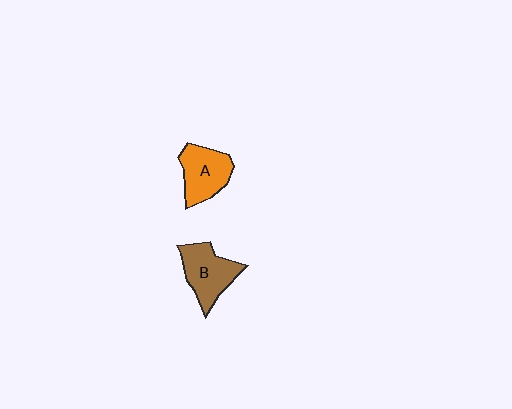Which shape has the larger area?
Shape B (brown).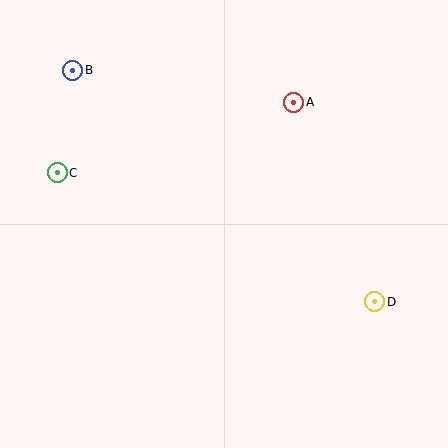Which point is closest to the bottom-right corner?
Point D is closest to the bottom-right corner.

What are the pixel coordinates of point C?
Point C is at (57, 173).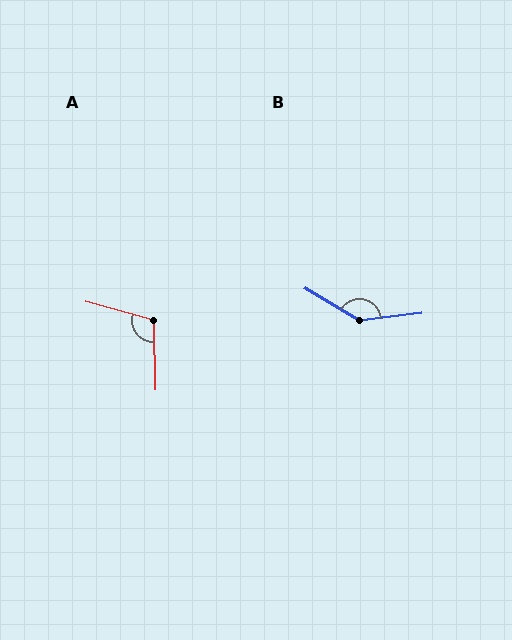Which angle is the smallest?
A, at approximately 106 degrees.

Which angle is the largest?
B, at approximately 142 degrees.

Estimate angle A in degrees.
Approximately 106 degrees.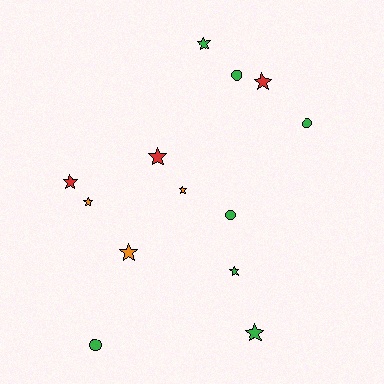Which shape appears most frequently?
Star, with 9 objects.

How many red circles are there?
There are no red circles.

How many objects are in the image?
There are 13 objects.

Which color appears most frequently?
Green, with 7 objects.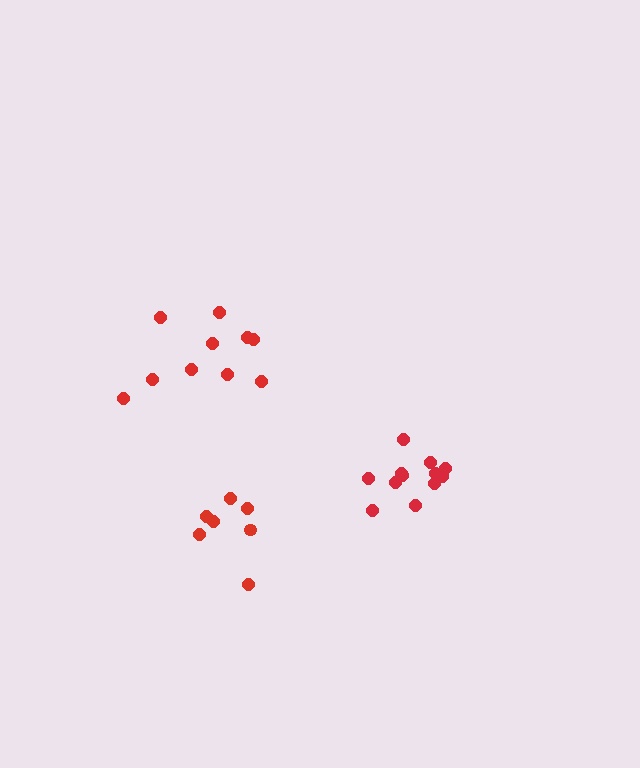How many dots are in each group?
Group 1: 7 dots, Group 2: 12 dots, Group 3: 10 dots (29 total).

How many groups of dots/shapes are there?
There are 3 groups.